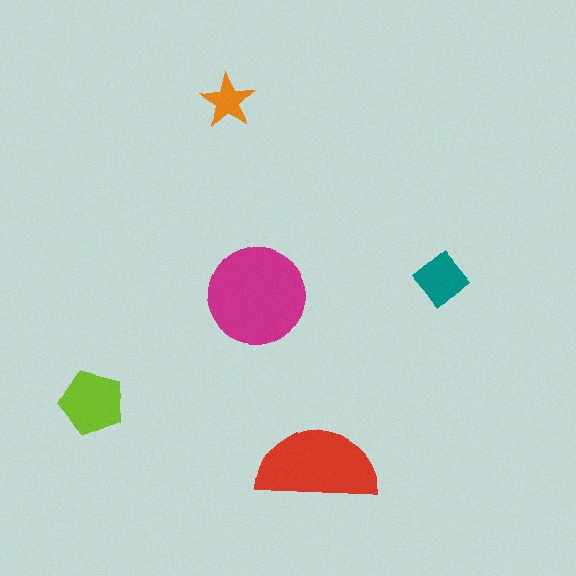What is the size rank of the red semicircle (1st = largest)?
2nd.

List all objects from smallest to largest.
The orange star, the teal diamond, the lime pentagon, the red semicircle, the magenta circle.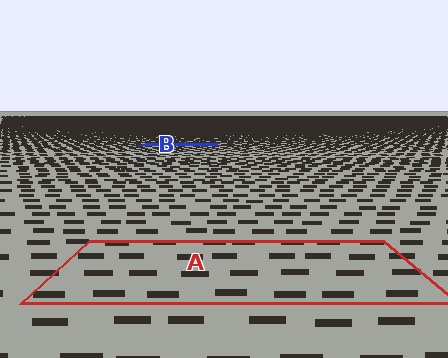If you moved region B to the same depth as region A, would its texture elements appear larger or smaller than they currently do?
They would appear larger. At a closer depth, the same texture elements are projected at a bigger on-screen size.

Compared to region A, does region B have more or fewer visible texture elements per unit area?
Region B has more texture elements per unit area — they are packed more densely because it is farther away.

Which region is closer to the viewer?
Region A is closer. The texture elements there are larger and more spread out.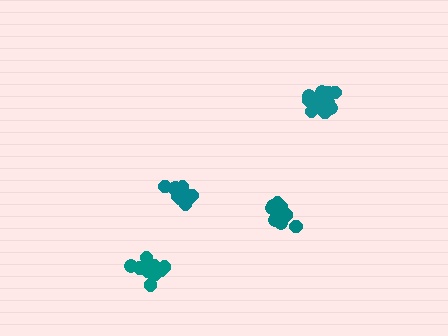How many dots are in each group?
Group 1: 16 dots, Group 2: 16 dots, Group 3: 12 dots, Group 4: 14 dots (58 total).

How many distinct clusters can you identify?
There are 4 distinct clusters.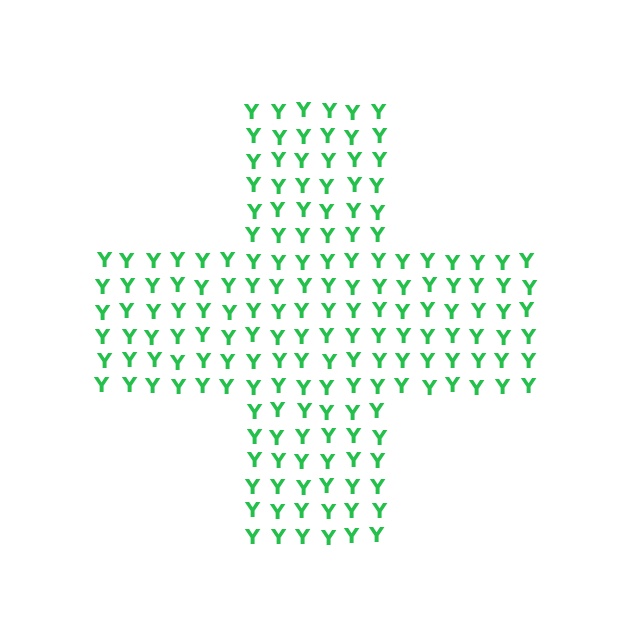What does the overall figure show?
The overall figure shows a cross.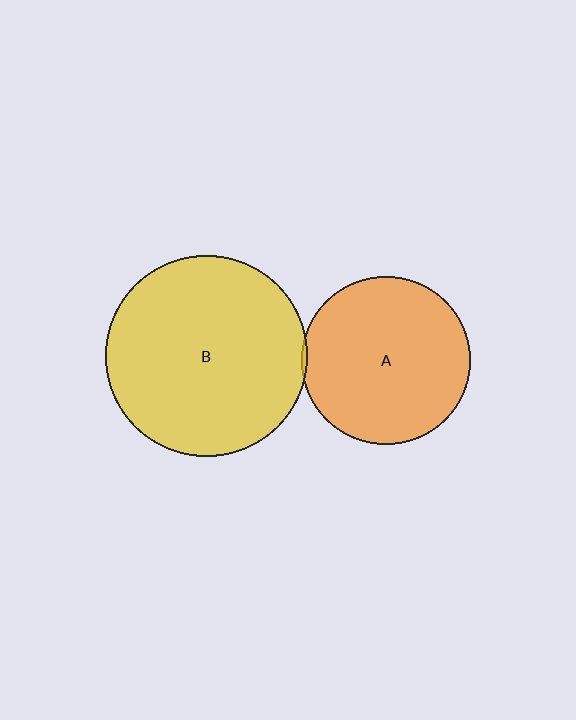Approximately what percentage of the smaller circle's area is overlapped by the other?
Approximately 5%.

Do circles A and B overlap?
Yes.